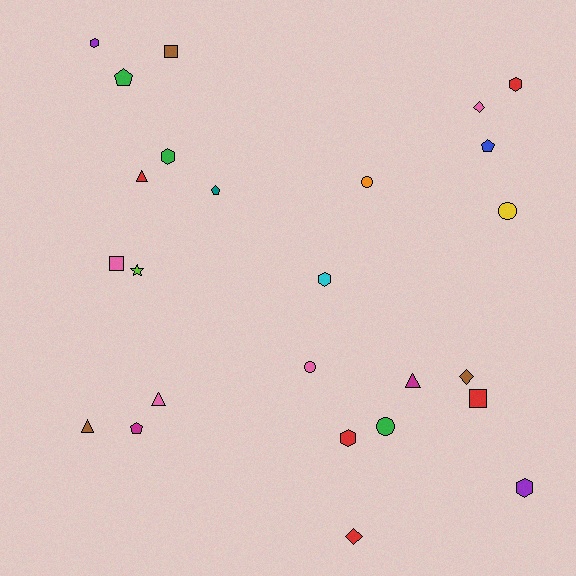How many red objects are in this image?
There are 5 red objects.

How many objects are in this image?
There are 25 objects.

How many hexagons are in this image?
There are 6 hexagons.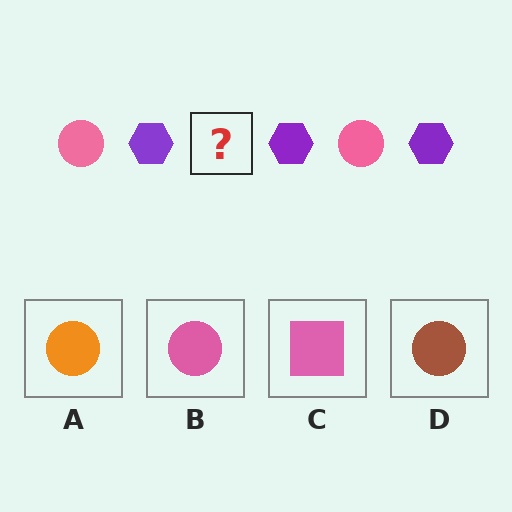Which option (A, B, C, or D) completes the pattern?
B.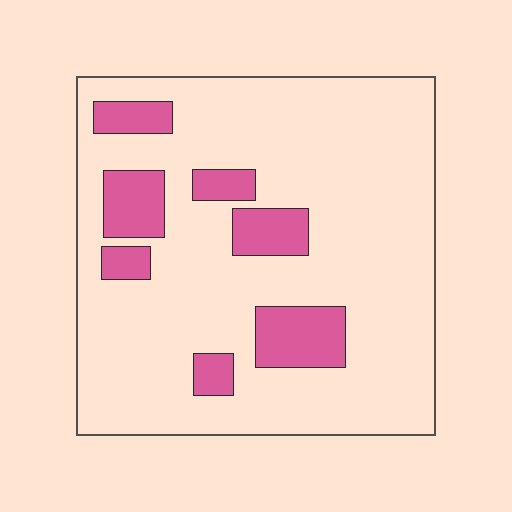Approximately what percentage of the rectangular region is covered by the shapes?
Approximately 15%.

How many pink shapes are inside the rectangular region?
7.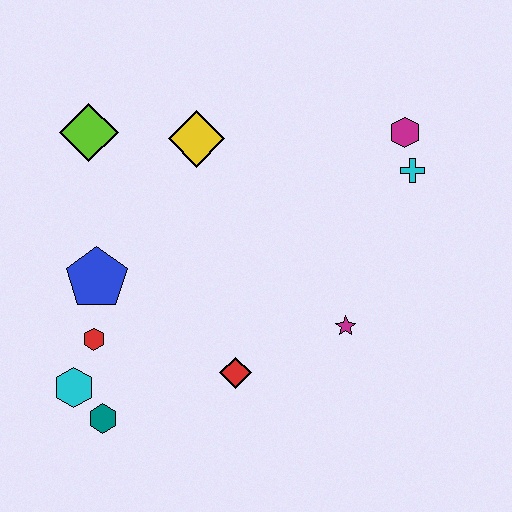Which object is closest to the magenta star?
The red diamond is closest to the magenta star.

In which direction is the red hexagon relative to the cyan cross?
The red hexagon is to the left of the cyan cross.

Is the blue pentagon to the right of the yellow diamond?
No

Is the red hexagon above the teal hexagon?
Yes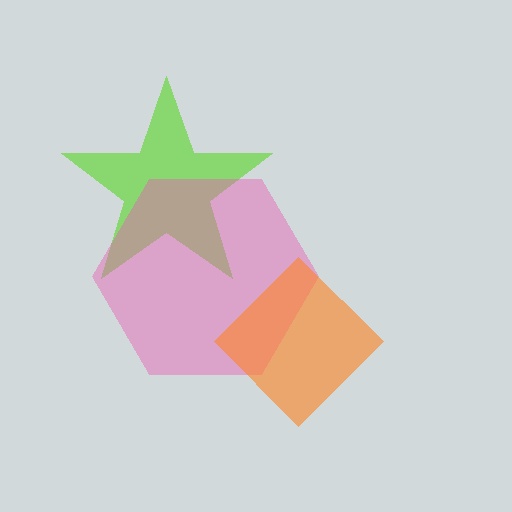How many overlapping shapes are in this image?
There are 3 overlapping shapes in the image.